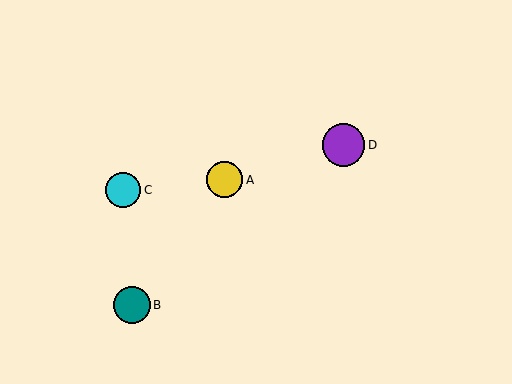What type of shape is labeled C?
Shape C is a cyan circle.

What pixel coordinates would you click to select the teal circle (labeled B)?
Click at (132, 305) to select the teal circle B.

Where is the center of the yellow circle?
The center of the yellow circle is at (225, 180).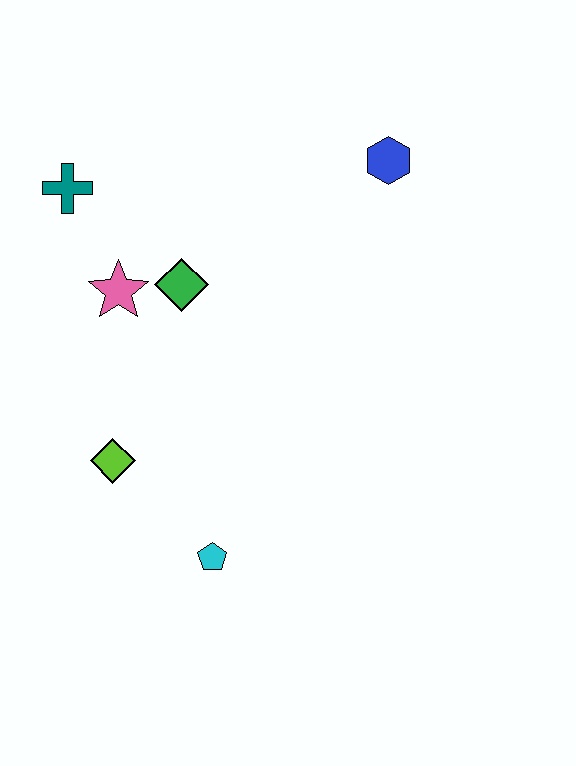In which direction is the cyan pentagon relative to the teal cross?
The cyan pentagon is below the teal cross.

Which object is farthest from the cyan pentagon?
The blue hexagon is farthest from the cyan pentagon.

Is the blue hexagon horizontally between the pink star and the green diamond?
No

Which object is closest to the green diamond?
The pink star is closest to the green diamond.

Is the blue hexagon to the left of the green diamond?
No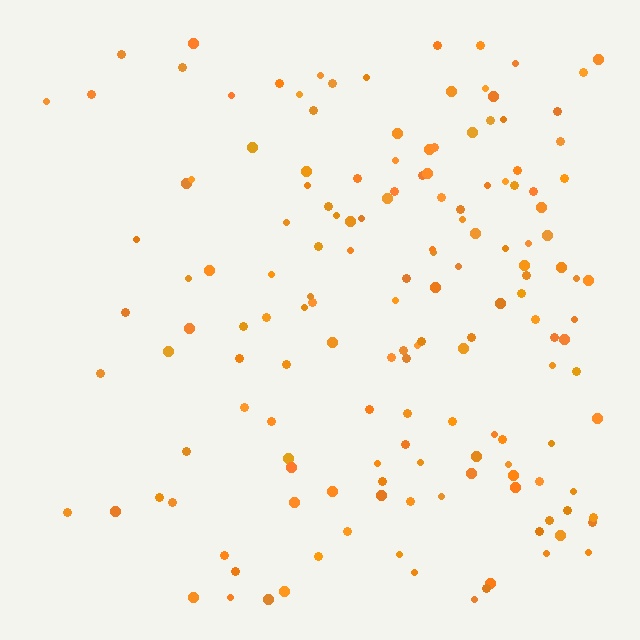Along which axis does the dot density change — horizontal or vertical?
Horizontal.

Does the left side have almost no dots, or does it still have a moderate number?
Still a moderate number, just noticeably fewer than the right.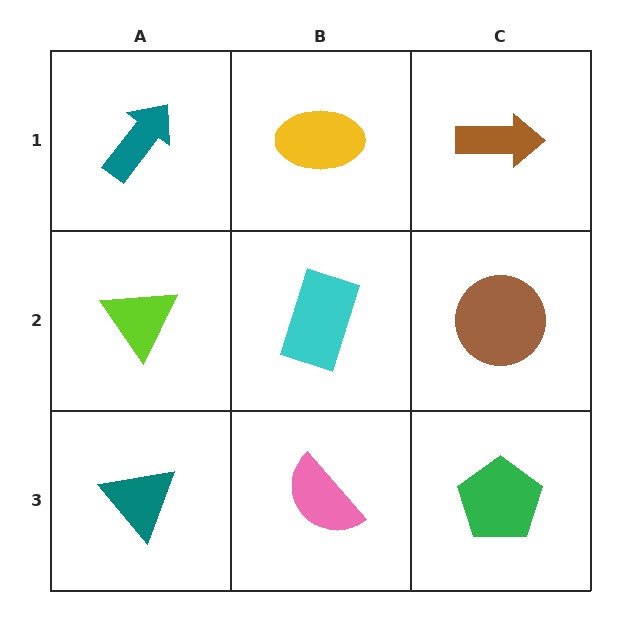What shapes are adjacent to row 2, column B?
A yellow ellipse (row 1, column B), a pink semicircle (row 3, column B), a lime triangle (row 2, column A), a brown circle (row 2, column C).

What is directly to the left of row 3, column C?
A pink semicircle.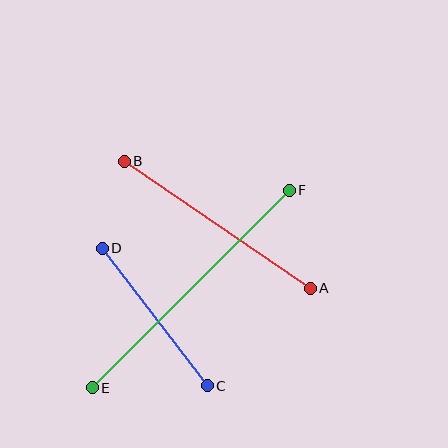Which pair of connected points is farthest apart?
Points E and F are farthest apart.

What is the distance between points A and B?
The distance is approximately 225 pixels.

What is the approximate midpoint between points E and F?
The midpoint is at approximately (191, 289) pixels.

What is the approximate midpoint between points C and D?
The midpoint is at approximately (155, 317) pixels.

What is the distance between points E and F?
The distance is approximately 279 pixels.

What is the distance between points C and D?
The distance is approximately 173 pixels.